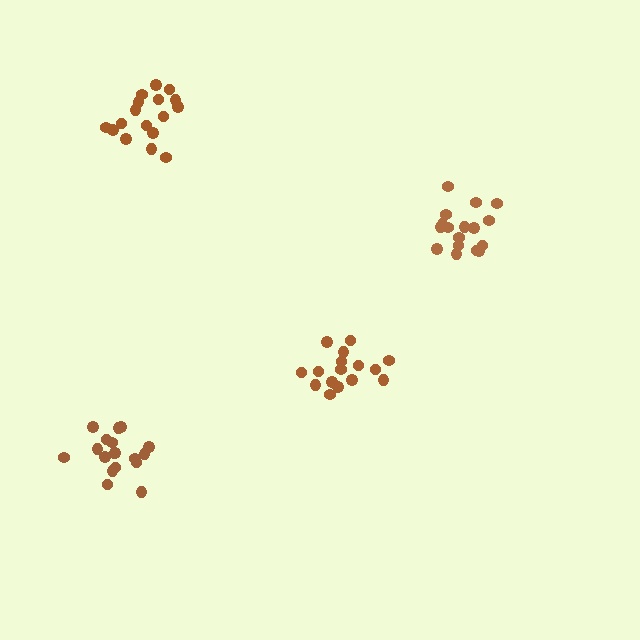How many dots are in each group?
Group 1: 18 dots, Group 2: 17 dots, Group 3: 16 dots, Group 4: 17 dots (68 total).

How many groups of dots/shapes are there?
There are 4 groups.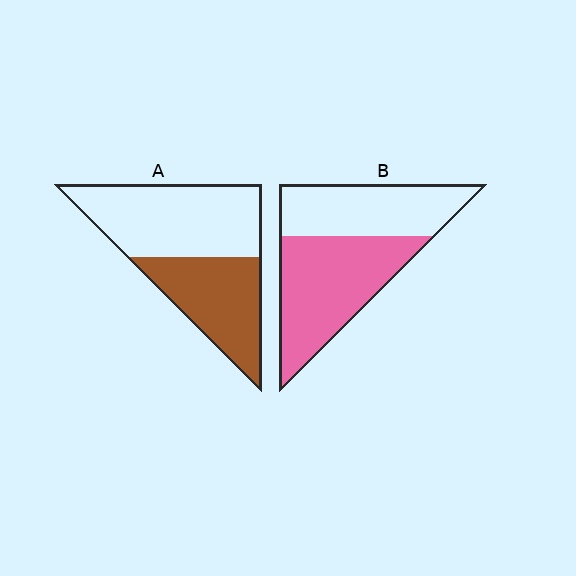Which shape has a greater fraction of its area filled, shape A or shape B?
Shape B.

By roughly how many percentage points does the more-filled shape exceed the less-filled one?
By roughly 15 percentage points (B over A).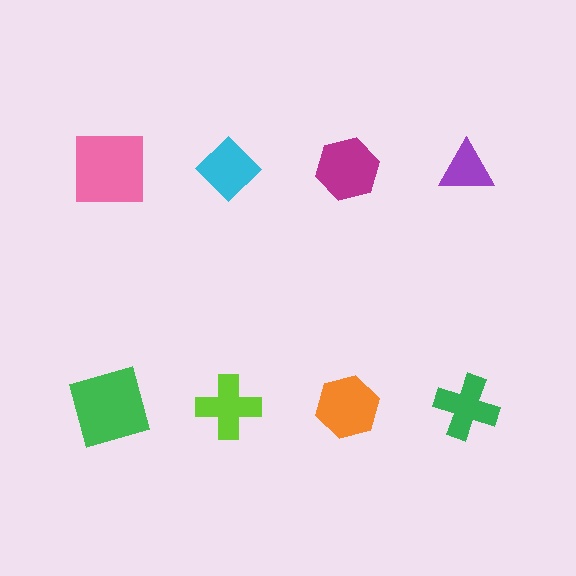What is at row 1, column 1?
A pink square.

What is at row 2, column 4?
A green cross.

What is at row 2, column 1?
A green square.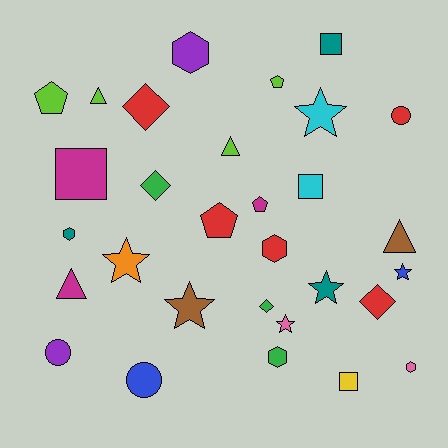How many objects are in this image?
There are 30 objects.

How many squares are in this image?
There are 4 squares.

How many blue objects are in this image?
There are 2 blue objects.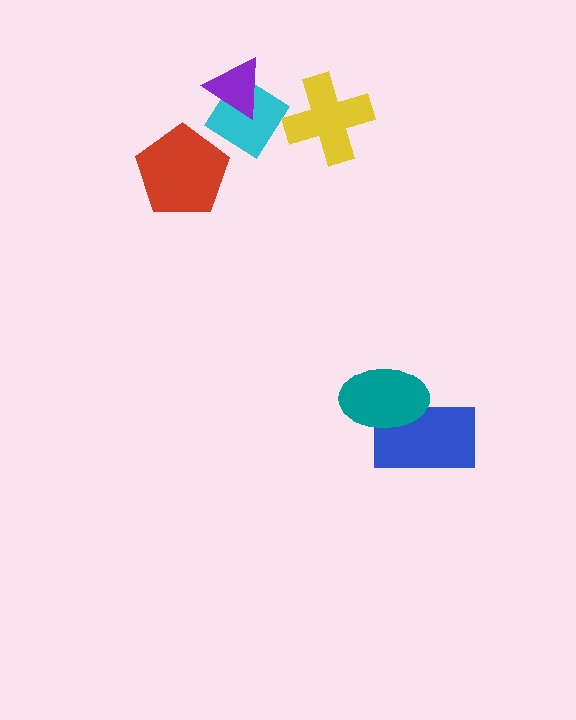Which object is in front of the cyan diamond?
The purple triangle is in front of the cyan diamond.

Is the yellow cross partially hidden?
No, no other shape covers it.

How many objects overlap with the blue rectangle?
1 object overlaps with the blue rectangle.